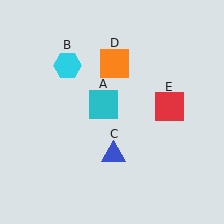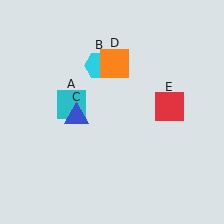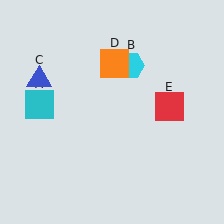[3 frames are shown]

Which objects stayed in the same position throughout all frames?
Orange square (object D) and red square (object E) remained stationary.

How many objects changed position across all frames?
3 objects changed position: cyan square (object A), cyan hexagon (object B), blue triangle (object C).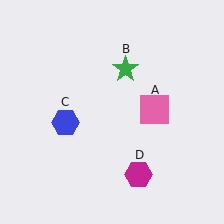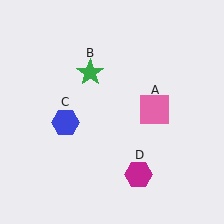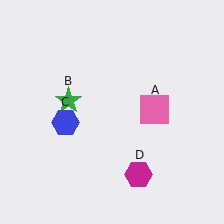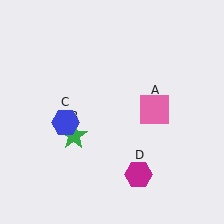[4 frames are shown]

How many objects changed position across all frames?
1 object changed position: green star (object B).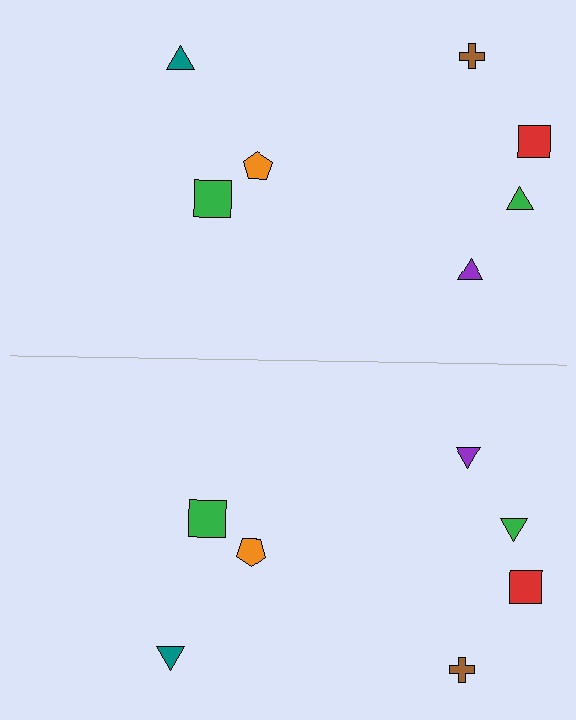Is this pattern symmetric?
Yes, this pattern has bilateral (reflection) symmetry.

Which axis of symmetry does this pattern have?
The pattern has a horizontal axis of symmetry running through the center of the image.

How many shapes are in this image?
There are 14 shapes in this image.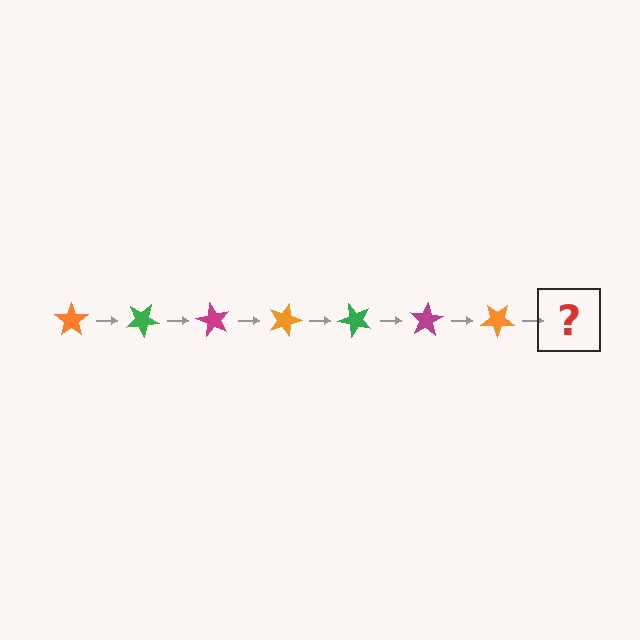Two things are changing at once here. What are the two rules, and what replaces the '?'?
The two rules are that it rotates 30 degrees each step and the color cycles through orange, green, and magenta. The '?' should be a green star, rotated 210 degrees from the start.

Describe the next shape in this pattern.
It should be a green star, rotated 210 degrees from the start.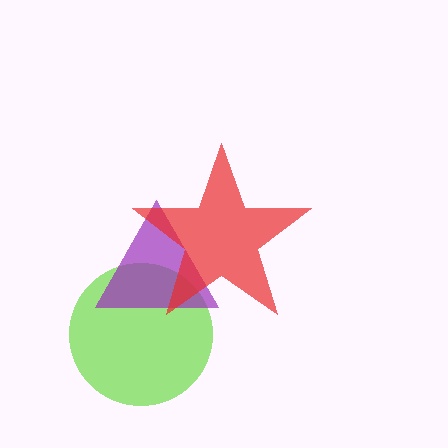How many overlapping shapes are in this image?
There are 3 overlapping shapes in the image.